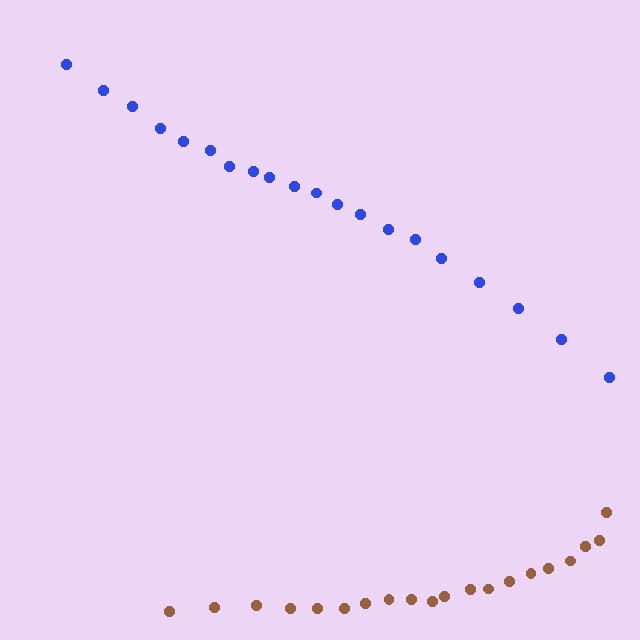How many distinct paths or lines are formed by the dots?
There are 2 distinct paths.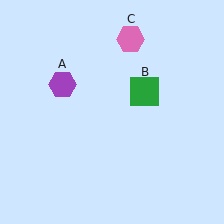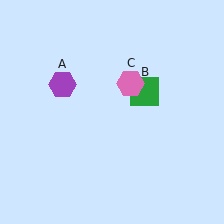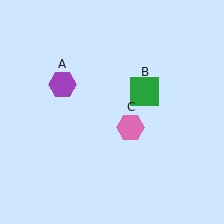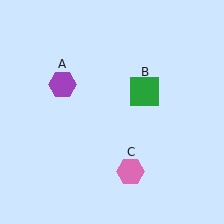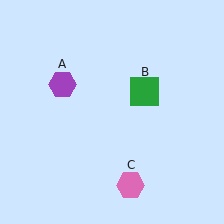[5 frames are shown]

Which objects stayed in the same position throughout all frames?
Purple hexagon (object A) and green square (object B) remained stationary.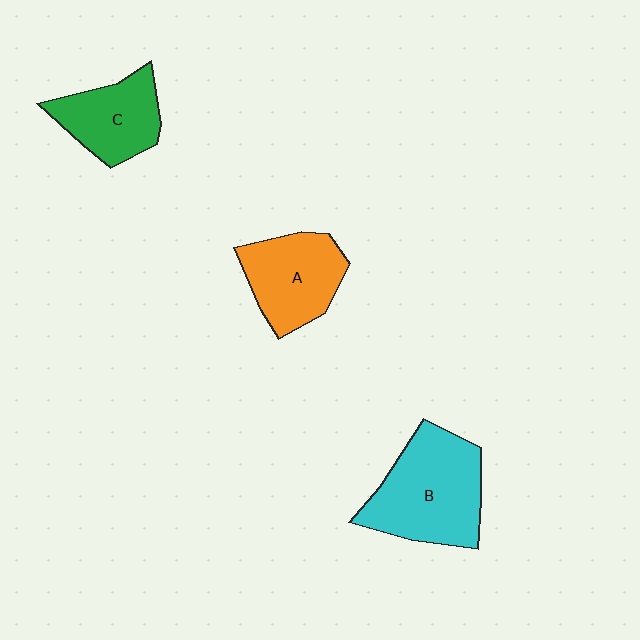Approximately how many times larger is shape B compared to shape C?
Approximately 1.5 times.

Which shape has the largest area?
Shape B (cyan).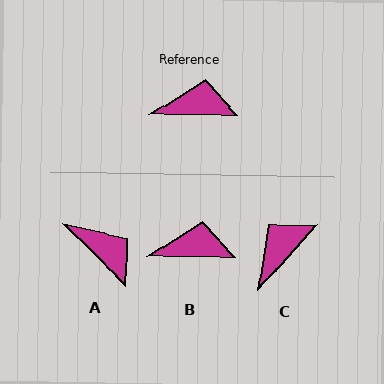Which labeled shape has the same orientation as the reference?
B.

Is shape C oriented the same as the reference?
No, it is off by about 48 degrees.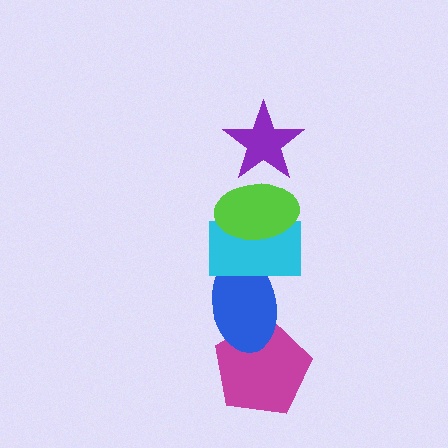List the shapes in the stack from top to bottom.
From top to bottom: the purple star, the lime ellipse, the cyan rectangle, the blue ellipse, the magenta pentagon.